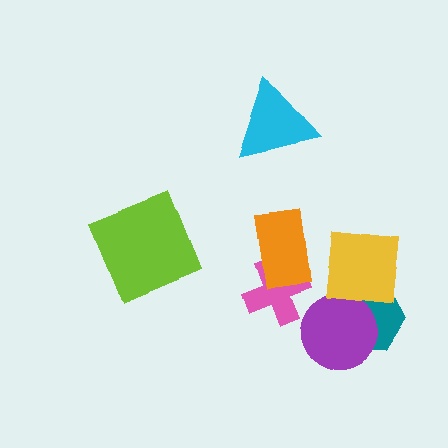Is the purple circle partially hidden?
Yes, it is partially covered by another shape.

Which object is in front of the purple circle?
The yellow square is in front of the purple circle.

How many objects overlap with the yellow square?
2 objects overlap with the yellow square.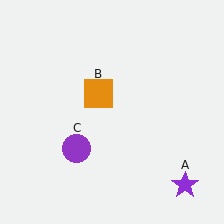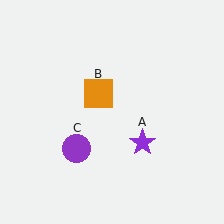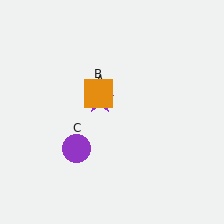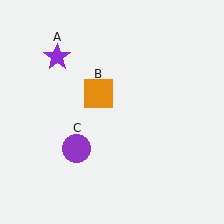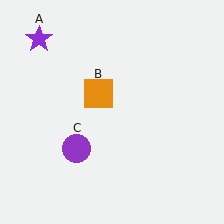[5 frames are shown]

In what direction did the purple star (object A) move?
The purple star (object A) moved up and to the left.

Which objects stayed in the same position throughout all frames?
Orange square (object B) and purple circle (object C) remained stationary.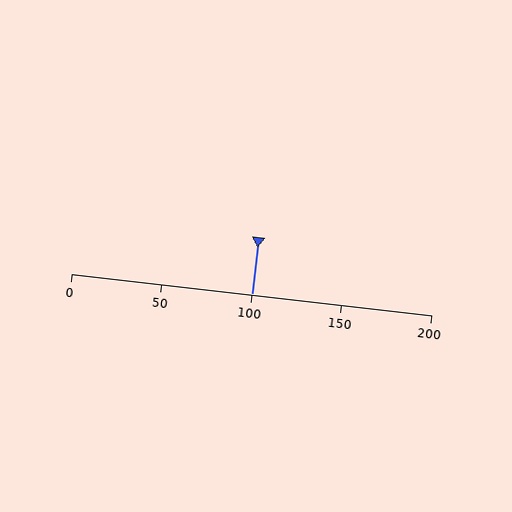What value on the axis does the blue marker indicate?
The marker indicates approximately 100.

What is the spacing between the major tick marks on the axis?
The major ticks are spaced 50 apart.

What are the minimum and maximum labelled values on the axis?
The axis runs from 0 to 200.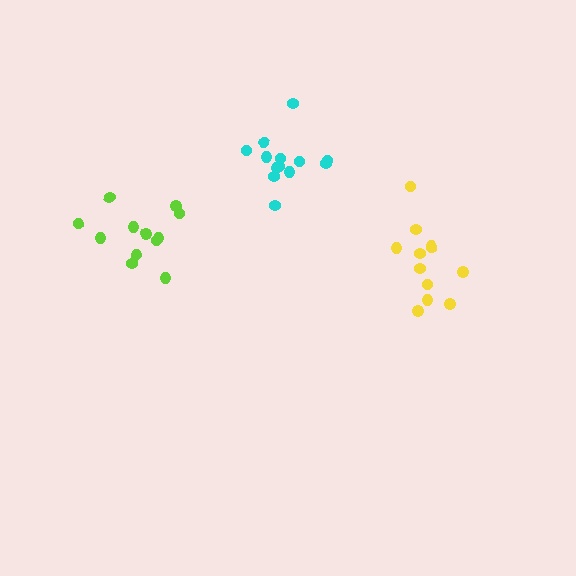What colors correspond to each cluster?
The clusters are colored: yellow, lime, cyan.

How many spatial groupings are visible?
There are 3 spatial groupings.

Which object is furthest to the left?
The lime cluster is leftmost.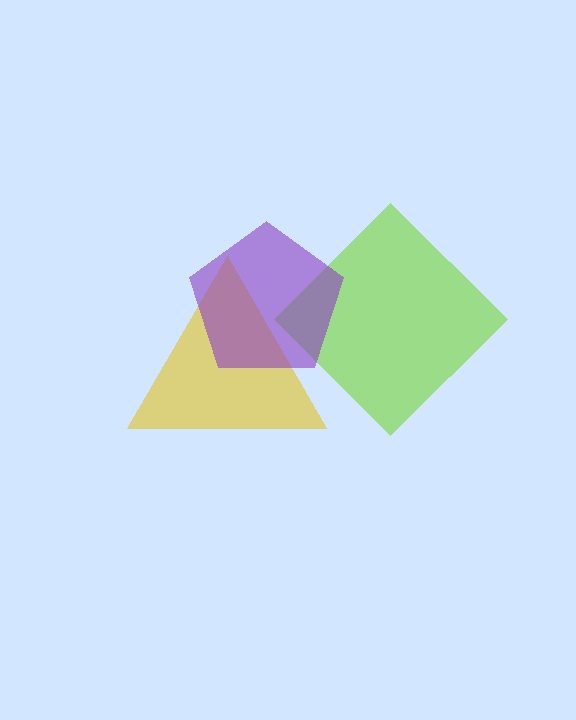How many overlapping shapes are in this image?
There are 3 overlapping shapes in the image.